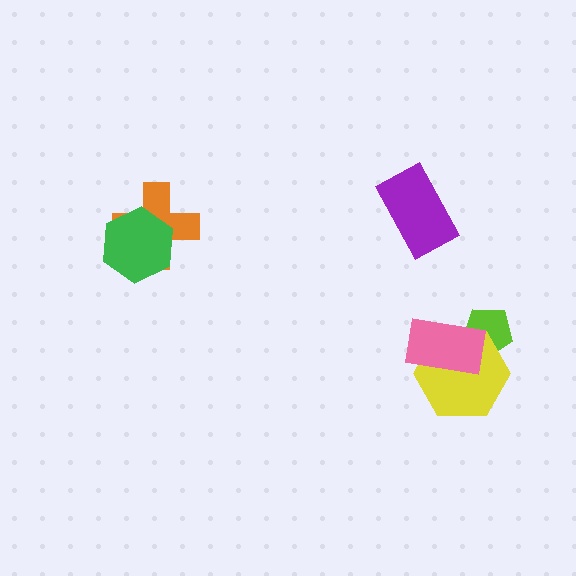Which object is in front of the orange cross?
The green hexagon is in front of the orange cross.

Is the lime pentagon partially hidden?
Yes, it is partially covered by another shape.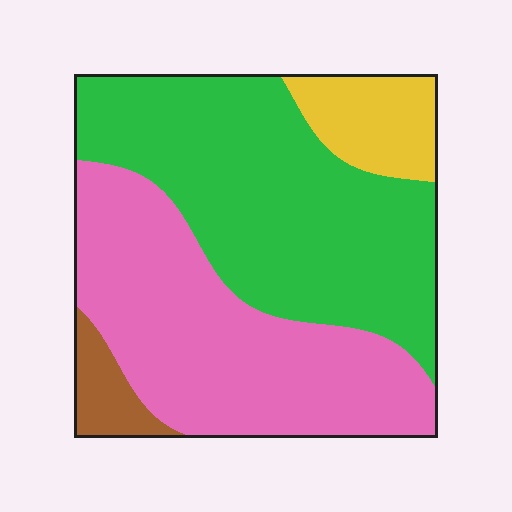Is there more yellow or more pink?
Pink.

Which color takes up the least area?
Brown, at roughly 5%.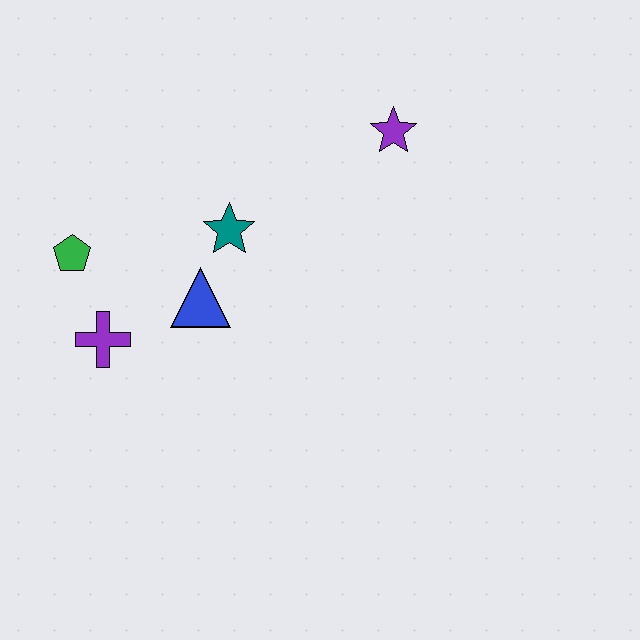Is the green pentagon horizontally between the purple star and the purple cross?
No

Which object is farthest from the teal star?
The purple star is farthest from the teal star.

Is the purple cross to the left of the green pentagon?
No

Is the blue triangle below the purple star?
Yes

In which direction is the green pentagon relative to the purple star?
The green pentagon is to the left of the purple star.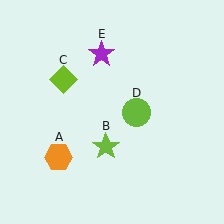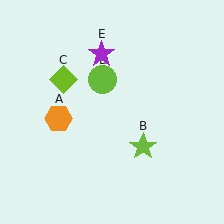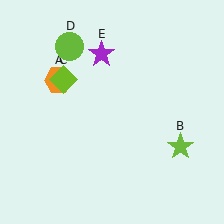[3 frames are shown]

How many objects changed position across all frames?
3 objects changed position: orange hexagon (object A), lime star (object B), lime circle (object D).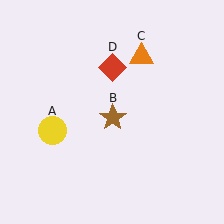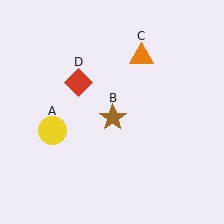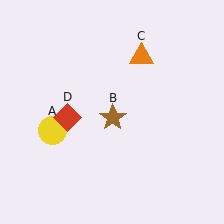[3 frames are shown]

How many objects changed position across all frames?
1 object changed position: red diamond (object D).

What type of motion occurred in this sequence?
The red diamond (object D) rotated counterclockwise around the center of the scene.